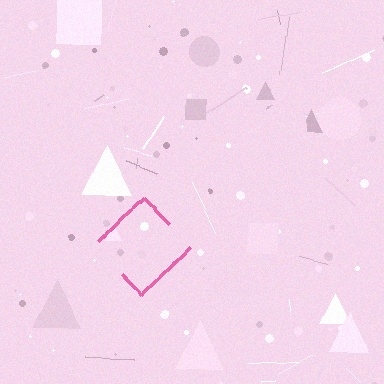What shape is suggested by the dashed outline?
The dashed outline suggests a diamond.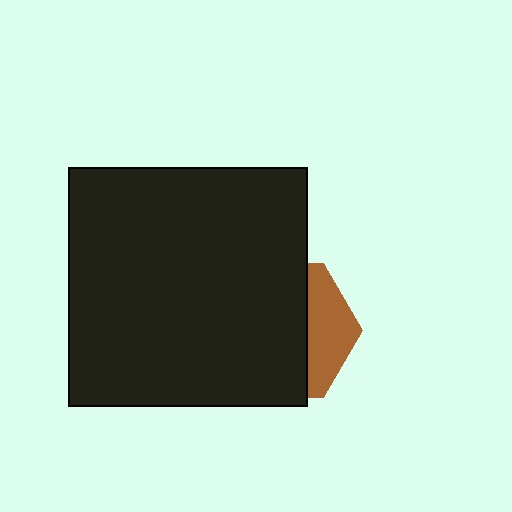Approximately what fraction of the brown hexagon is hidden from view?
Roughly 69% of the brown hexagon is hidden behind the black square.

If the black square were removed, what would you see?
You would see the complete brown hexagon.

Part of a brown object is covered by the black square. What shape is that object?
It is a hexagon.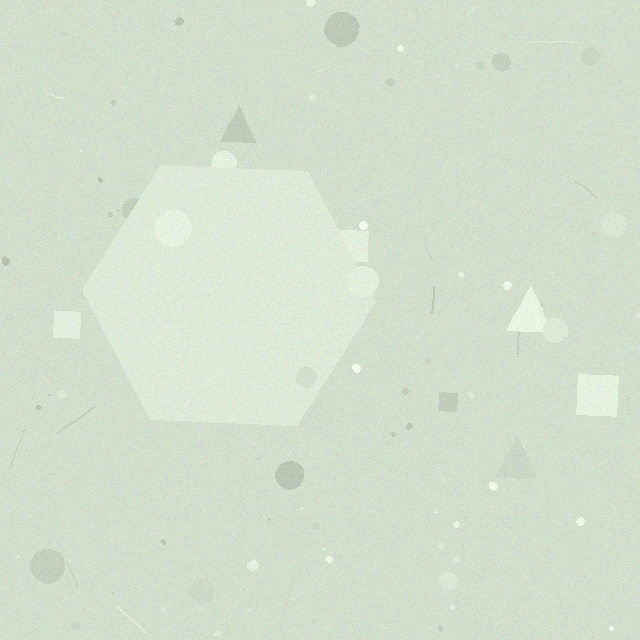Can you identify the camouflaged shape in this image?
The camouflaged shape is a hexagon.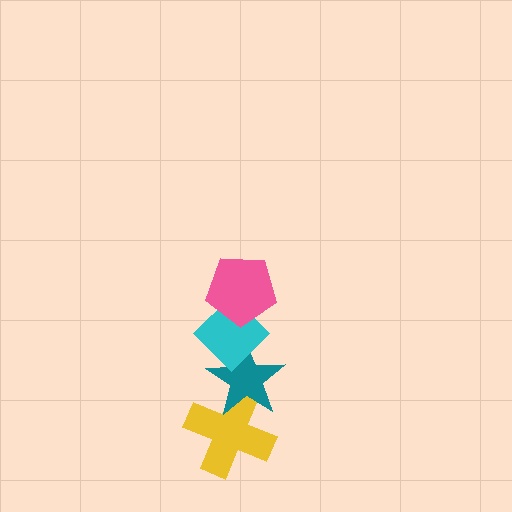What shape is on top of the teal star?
The cyan diamond is on top of the teal star.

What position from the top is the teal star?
The teal star is 3rd from the top.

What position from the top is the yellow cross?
The yellow cross is 4th from the top.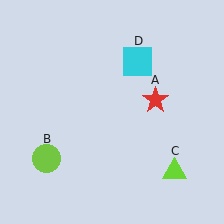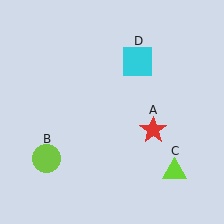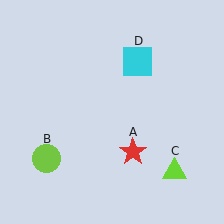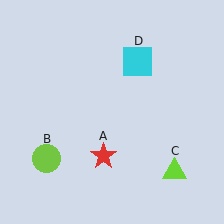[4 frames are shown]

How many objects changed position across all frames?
1 object changed position: red star (object A).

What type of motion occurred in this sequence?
The red star (object A) rotated clockwise around the center of the scene.